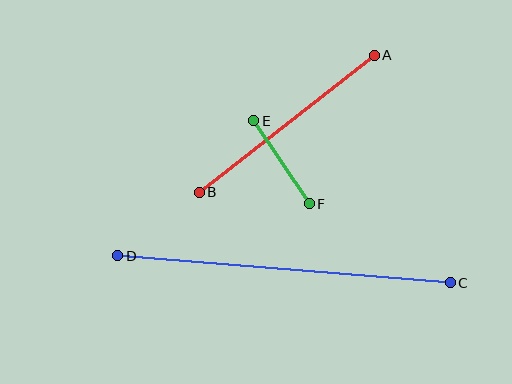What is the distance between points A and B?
The distance is approximately 222 pixels.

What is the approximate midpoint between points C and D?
The midpoint is at approximately (284, 269) pixels.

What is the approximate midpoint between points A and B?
The midpoint is at approximately (287, 124) pixels.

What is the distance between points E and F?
The distance is approximately 100 pixels.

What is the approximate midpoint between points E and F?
The midpoint is at approximately (282, 162) pixels.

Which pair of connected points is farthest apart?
Points C and D are farthest apart.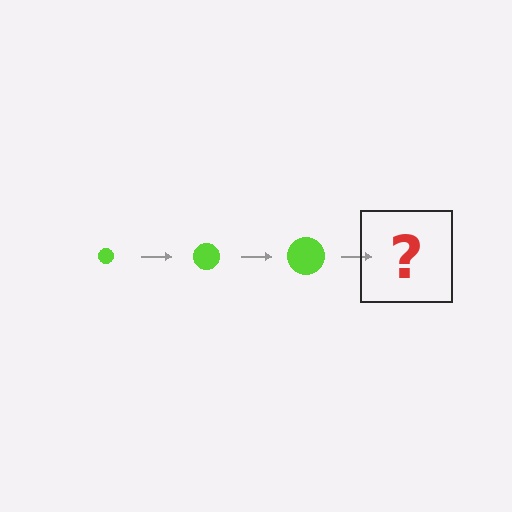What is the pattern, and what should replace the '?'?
The pattern is that the circle gets progressively larger each step. The '?' should be a lime circle, larger than the previous one.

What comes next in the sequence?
The next element should be a lime circle, larger than the previous one.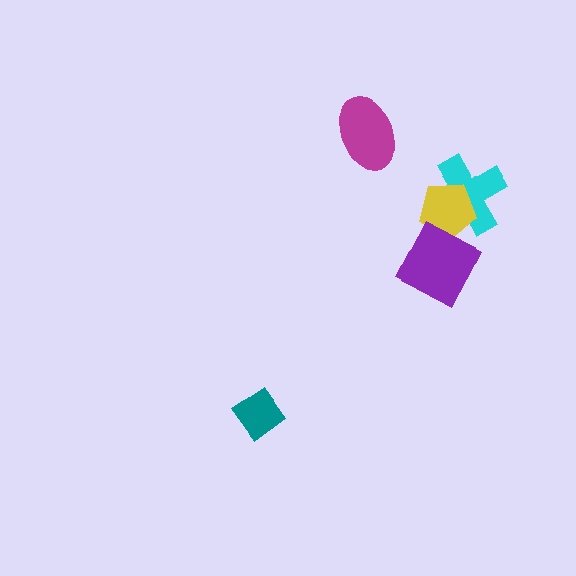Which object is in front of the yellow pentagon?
The purple diamond is in front of the yellow pentagon.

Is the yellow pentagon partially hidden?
Yes, it is partially covered by another shape.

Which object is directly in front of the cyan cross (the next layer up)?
The yellow pentagon is directly in front of the cyan cross.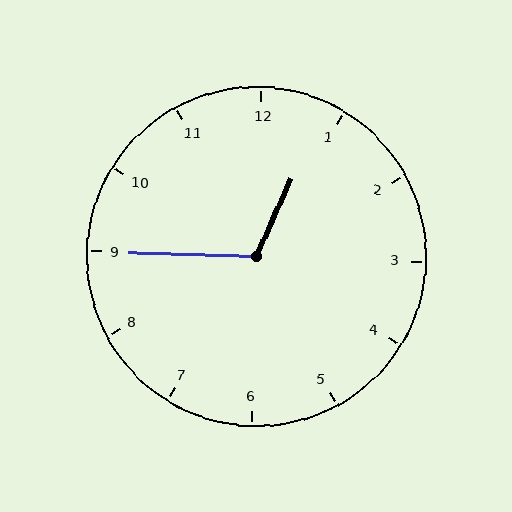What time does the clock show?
12:45.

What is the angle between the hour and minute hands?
Approximately 112 degrees.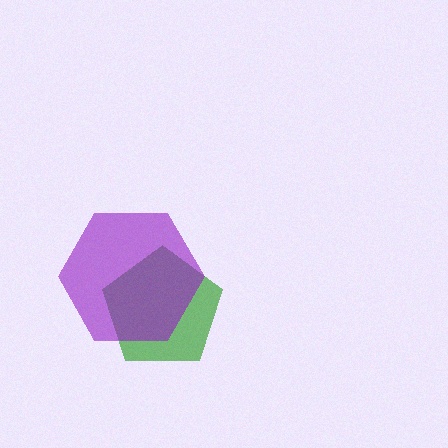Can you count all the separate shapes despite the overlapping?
Yes, there are 2 separate shapes.